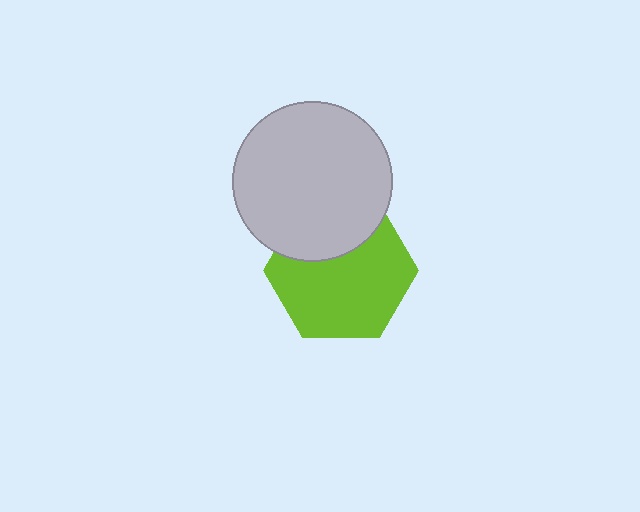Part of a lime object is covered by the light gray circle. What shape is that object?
It is a hexagon.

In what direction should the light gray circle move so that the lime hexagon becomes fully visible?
The light gray circle should move up. That is the shortest direction to clear the overlap and leave the lime hexagon fully visible.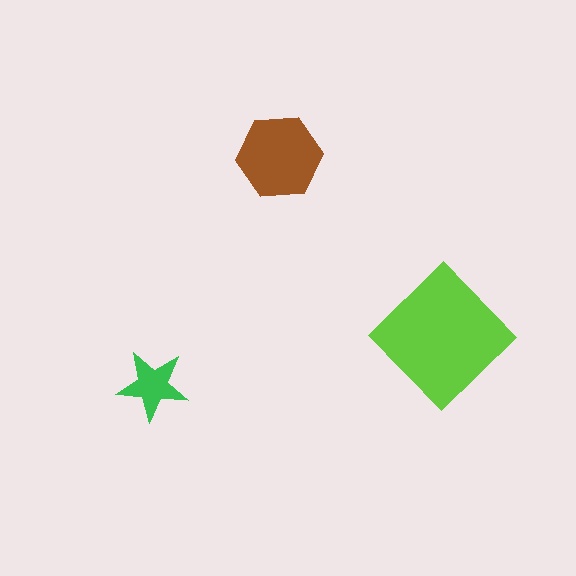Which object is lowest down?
The green star is bottommost.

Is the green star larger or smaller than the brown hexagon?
Smaller.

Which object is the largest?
The lime diamond.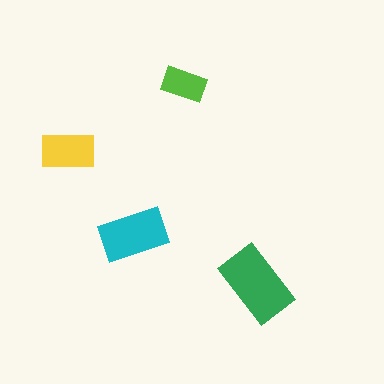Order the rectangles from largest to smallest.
the green one, the cyan one, the yellow one, the lime one.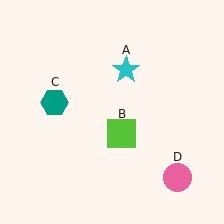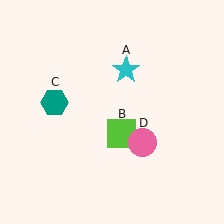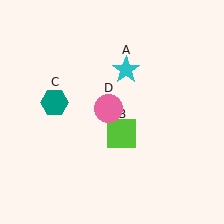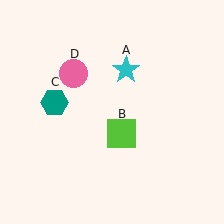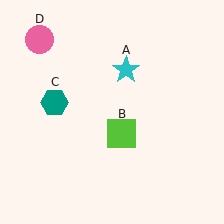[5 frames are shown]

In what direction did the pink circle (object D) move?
The pink circle (object D) moved up and to the left.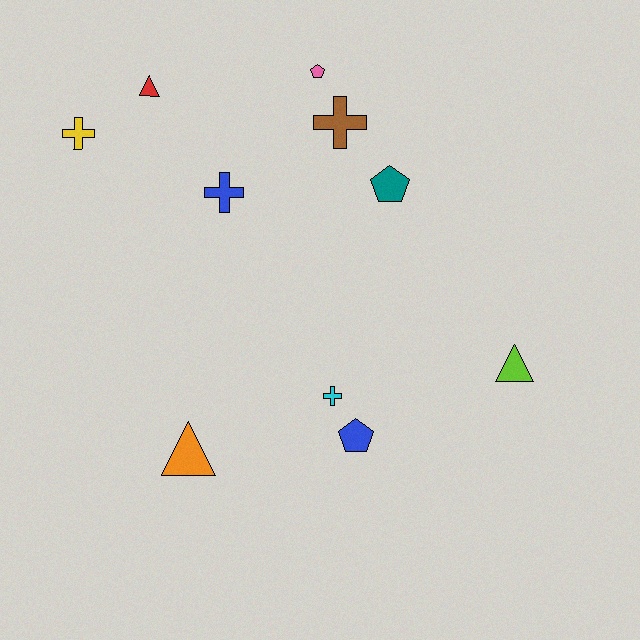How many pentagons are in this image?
There are 3 pentagons.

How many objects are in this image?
There are 10 objects.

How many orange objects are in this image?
There is 1 orange object.